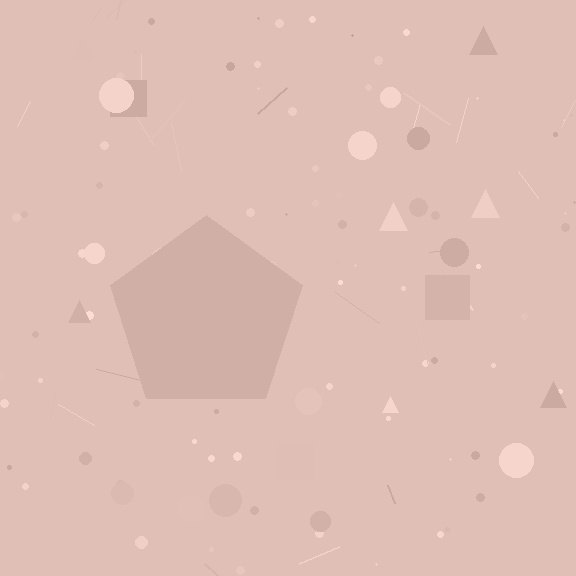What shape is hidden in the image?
A pentagon is hidden in the image.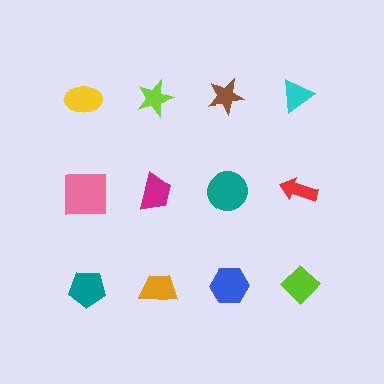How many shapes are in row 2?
4 shapes.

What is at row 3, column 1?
A teal pentagon.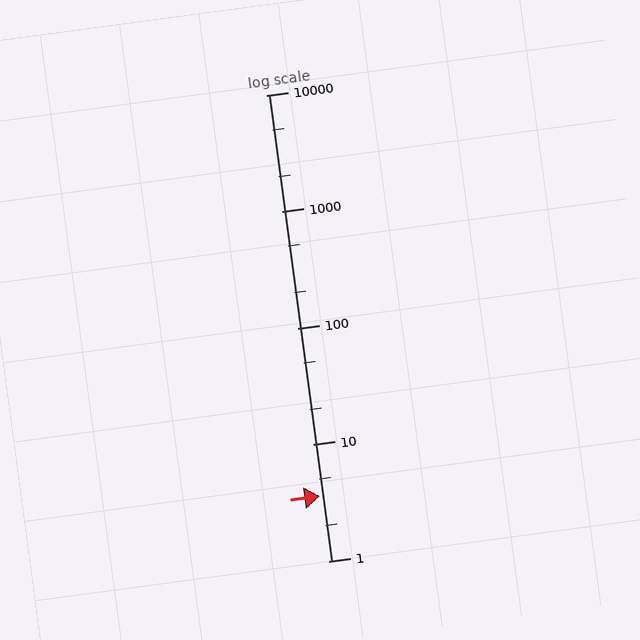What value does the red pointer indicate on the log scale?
The pointer indicates approximately 3.6.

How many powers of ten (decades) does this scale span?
The scale spans 4 decades, from 1 to 10000.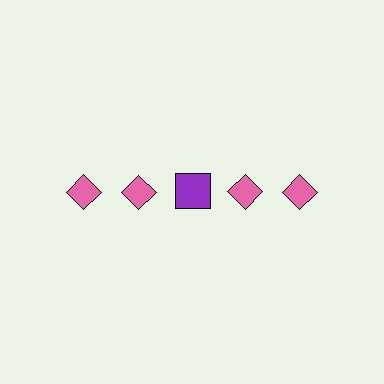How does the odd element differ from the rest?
It differs in both color (purple instead of pink) and shape (square instead of diamond).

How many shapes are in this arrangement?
There are 5 shapes arranged in a grid pattern.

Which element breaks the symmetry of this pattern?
The purple square in the top row, center column breaks the symmetry. All other shapes are pink diamonds.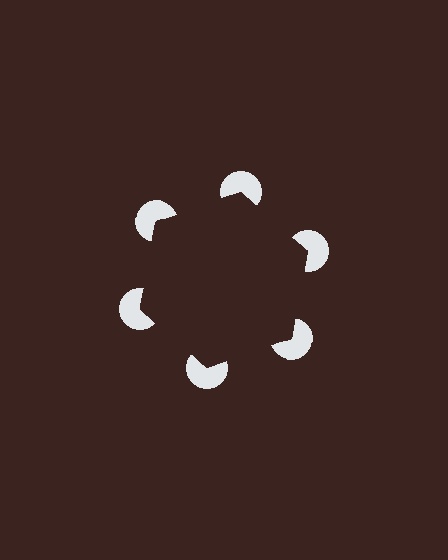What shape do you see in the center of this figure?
An illusory hexagon — its edges are inferred from the aligned wedge cuts in the pac-man discs, not physically drawn.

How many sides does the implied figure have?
6 sides.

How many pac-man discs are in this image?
There are 6 — one at each vertex of the illusory hexagon.